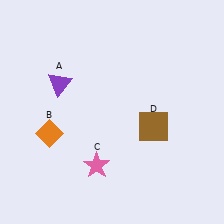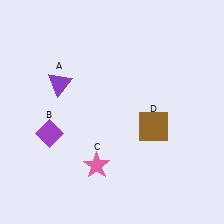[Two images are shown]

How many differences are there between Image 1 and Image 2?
There is 1 difference between the two images.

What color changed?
The diamond (B) changed from orange in Image 1 to purple in Image 2.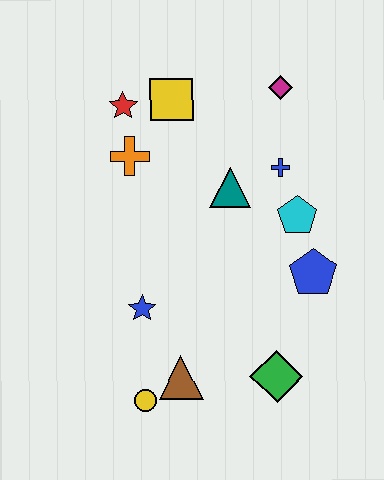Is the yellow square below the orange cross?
No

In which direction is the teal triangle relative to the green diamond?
The teal triangle is above the green diamond.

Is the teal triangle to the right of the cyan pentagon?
No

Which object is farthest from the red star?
The green diamond is farthest from the red star.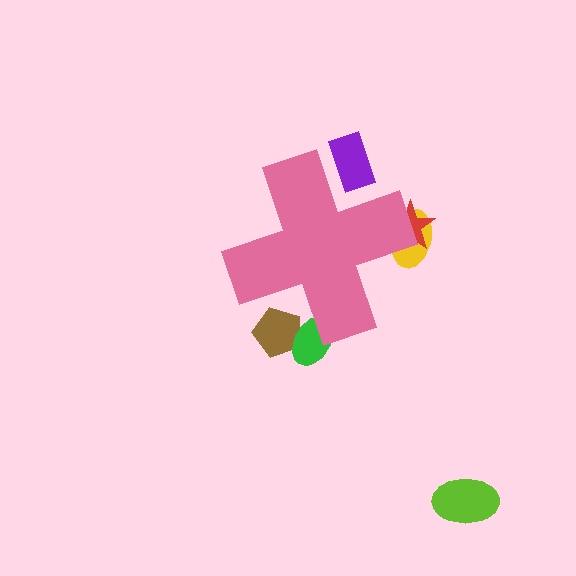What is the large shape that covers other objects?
A pink cross.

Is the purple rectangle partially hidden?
Yes, the purple rectangle is partially hidden behind the pink cross.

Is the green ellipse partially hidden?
Yes, the green ellipse is partially hidden behind the pink cross.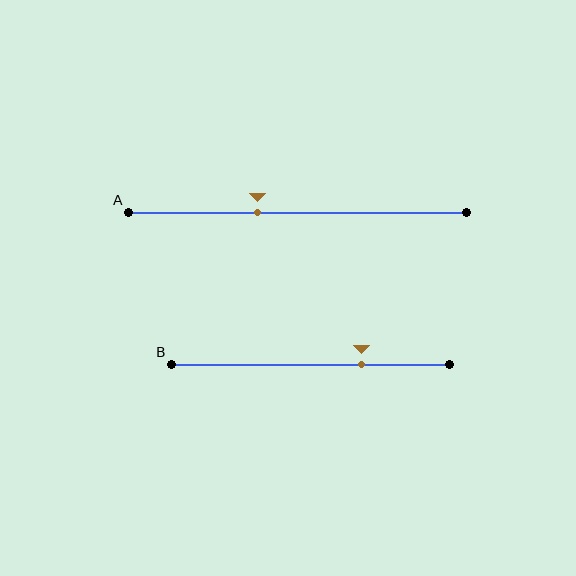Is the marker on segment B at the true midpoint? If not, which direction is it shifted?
No, the marker on segment B is shifted to the right by about 18% of the segment length.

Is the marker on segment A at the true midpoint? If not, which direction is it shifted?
No, the marker on segment A is shifted to the left by about 12% of the segment length.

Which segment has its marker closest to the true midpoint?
Segment A has its marker closest to the true midpoint.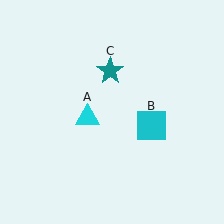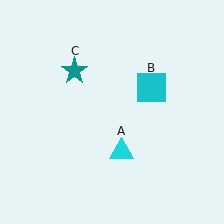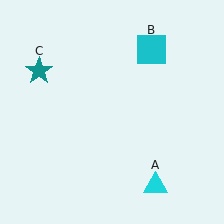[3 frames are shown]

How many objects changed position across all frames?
3 objects changed position: cyan triangle (object A), cyan square (object B), teal star (object C).